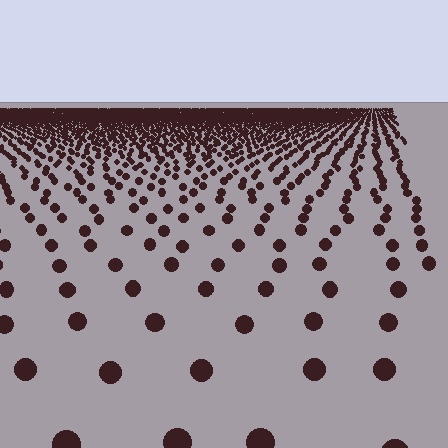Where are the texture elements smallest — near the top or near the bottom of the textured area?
Near the top.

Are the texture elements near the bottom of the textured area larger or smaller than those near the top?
Larger. Near the bottom, elements are closer to the viewer and appear at a bigger on-screen size.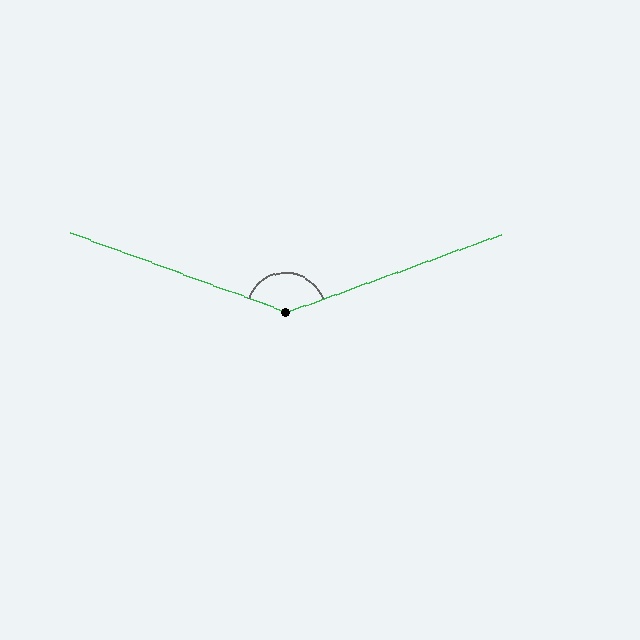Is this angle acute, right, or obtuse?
It is obtuse.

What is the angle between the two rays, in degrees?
Approximately 140 degrees.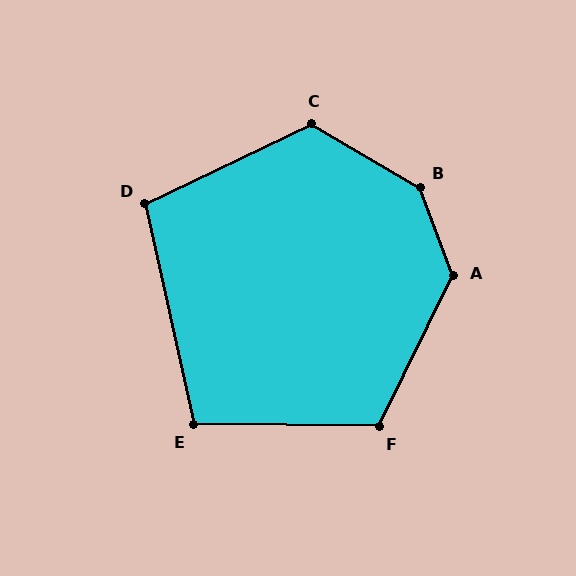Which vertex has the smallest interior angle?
E, at approximately 103 degrees.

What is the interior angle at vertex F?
Approximately 115 degrees (obtuse).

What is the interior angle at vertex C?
Approximately 124 degrees (obtuse).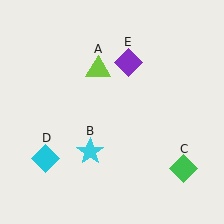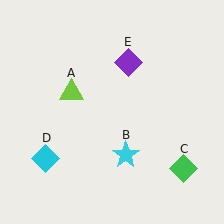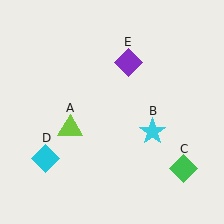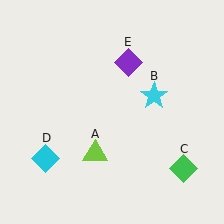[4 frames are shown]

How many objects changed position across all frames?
2 objects changed position: lime triangle (object A), cyan star (object B).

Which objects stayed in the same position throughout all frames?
Green diamond (object C) and cyan diamond (object D) and purple diamond (object E) remained stationary.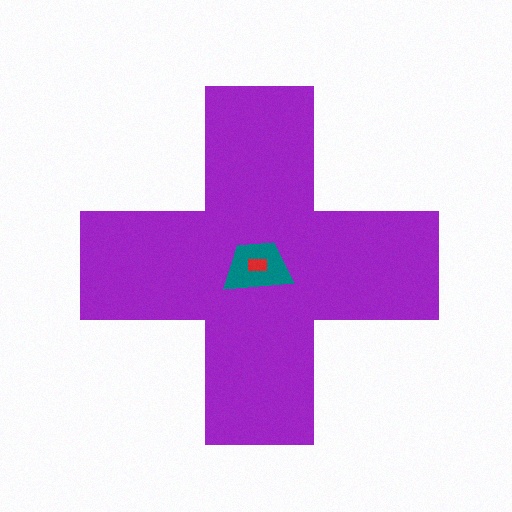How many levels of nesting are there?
3.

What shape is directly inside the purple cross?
The teal trapezoid.